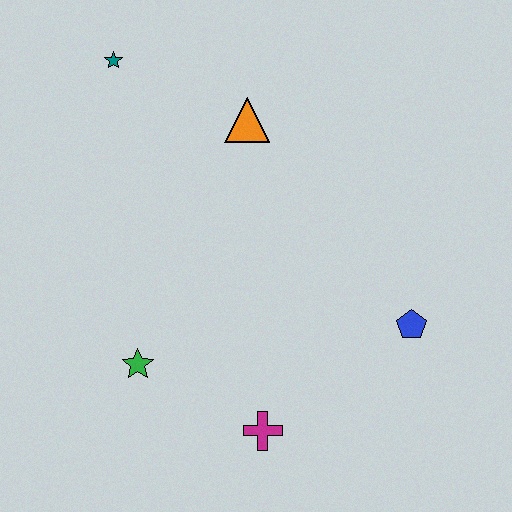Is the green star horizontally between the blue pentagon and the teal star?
Yes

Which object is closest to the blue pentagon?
The magenta cross is closest to the blue pentagon.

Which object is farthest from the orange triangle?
The magenta cross is farthest from the orange triangle.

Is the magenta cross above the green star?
No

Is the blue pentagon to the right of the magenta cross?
Yes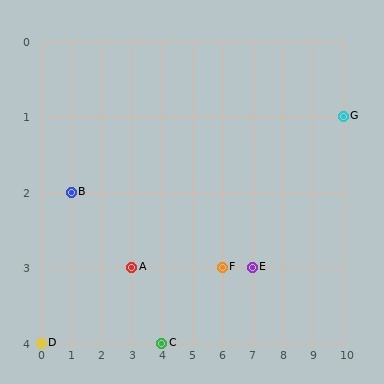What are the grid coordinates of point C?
Point C is at grid coordinates (4, 4).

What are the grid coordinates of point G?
Point G is at grid coordinates (10, 1).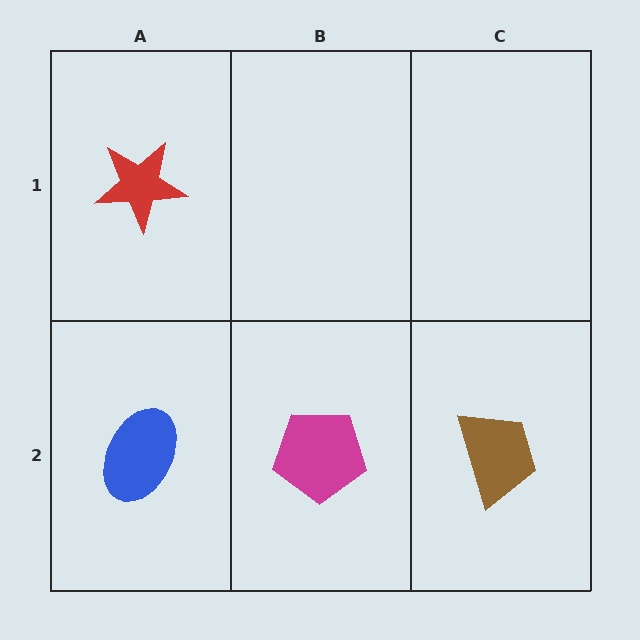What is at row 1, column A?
A red star.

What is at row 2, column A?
A blue ellipse.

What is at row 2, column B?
A magenta pentagon.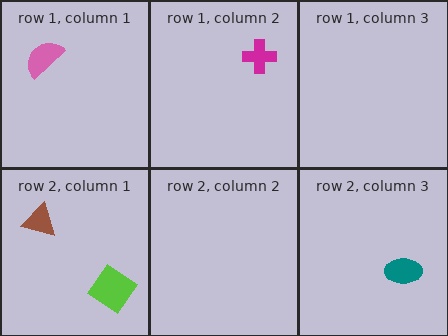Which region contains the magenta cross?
The row 1, column 2 region.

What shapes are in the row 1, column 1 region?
The pink semicircle.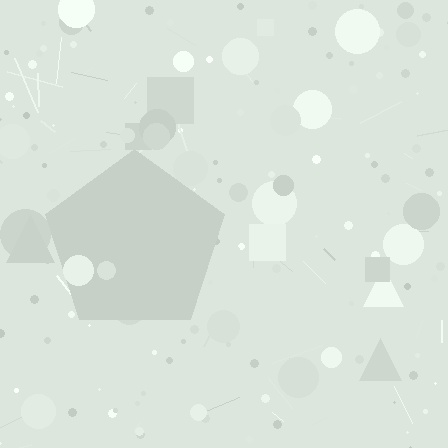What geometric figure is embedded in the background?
A pentagon is embedded in the background.